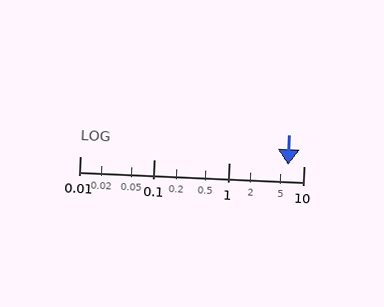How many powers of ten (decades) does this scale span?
The scale spans 3 decades, from 0.01 to 10.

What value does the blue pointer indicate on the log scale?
The pointer indicates approximately 6.2.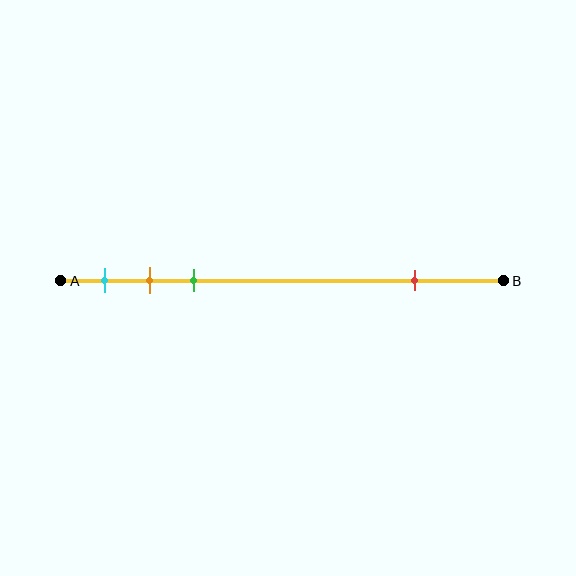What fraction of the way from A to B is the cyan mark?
The cyan mark is approximately 10% (0.1) of the way from A to B.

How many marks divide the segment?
There are 4 marks dividing the segment.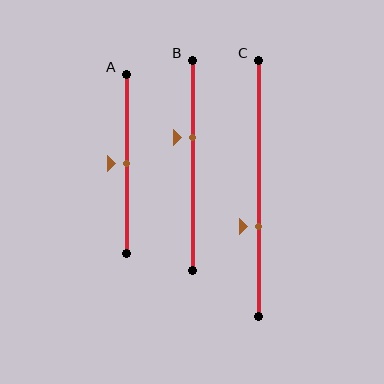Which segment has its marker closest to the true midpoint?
Segment A has its marker closest to the true midpoint.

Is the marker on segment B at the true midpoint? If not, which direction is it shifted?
No, the marker on segment B is shifted upward by about 13% of the segment length.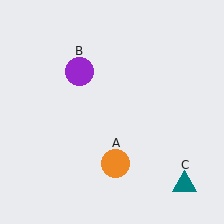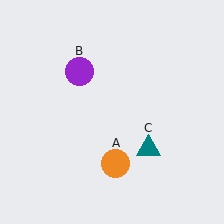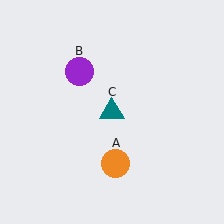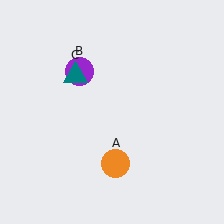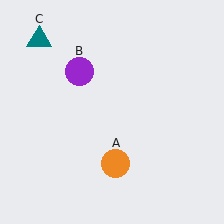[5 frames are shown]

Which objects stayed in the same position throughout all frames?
Orange circle (object A) and purple circle (object B) remained stationary.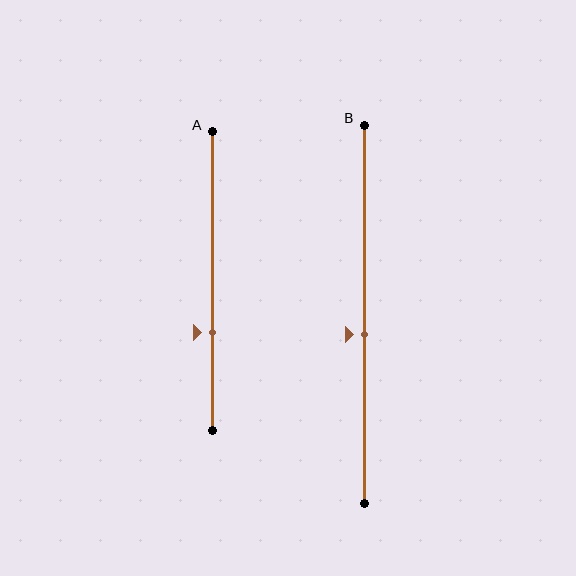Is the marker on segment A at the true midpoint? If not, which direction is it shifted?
No, the marker on segment A is shifted downward by about 17% of the segment length.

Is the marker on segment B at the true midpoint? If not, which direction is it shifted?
No, the marker on segment B is shifted downward by about 5% of the segment length.